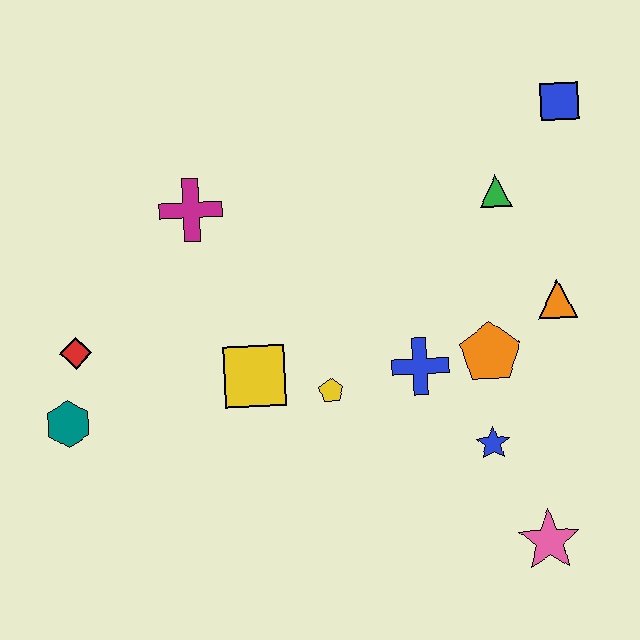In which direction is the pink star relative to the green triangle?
The pink star is below the green triangle.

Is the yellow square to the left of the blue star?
Yes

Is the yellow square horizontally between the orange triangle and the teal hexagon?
Yes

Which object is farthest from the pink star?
The red diamond is farthest from the pink star.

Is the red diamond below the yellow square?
No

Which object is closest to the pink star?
The blue star is closest to the pink star.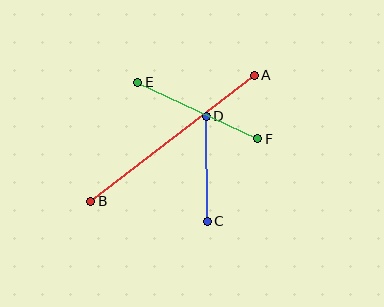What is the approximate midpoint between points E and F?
The midpoint is at approximately (198, 111) pixels.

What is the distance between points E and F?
The distance is approximately 133 pixels.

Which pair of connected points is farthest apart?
Points A and B are farthest apart.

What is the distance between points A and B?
The distance is approximately 206 pixels.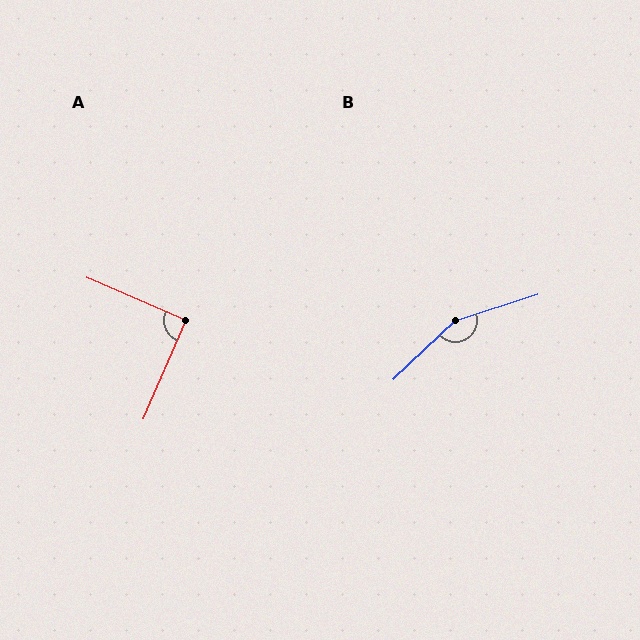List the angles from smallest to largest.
A (90°), B (154°).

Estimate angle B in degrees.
Approximately 154 degrees.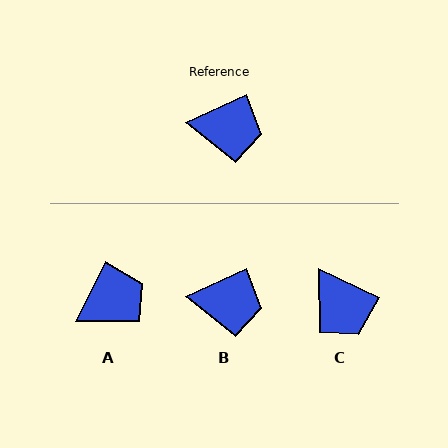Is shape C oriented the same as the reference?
No, it is off by about 51 degrees.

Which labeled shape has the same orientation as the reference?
B.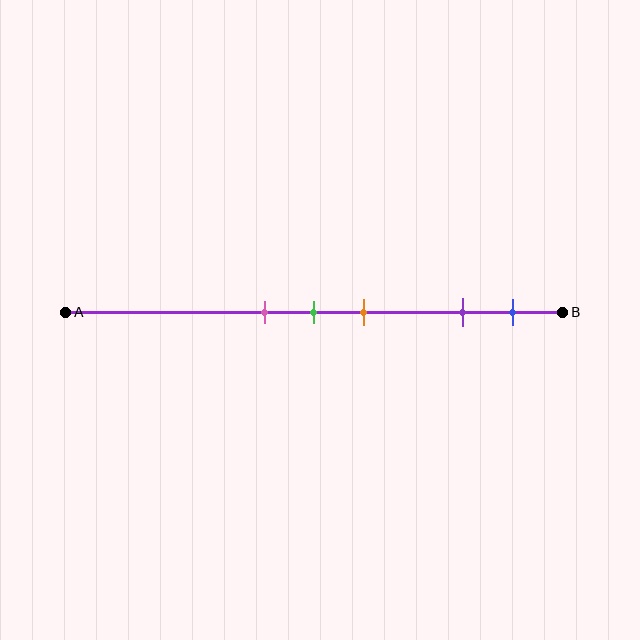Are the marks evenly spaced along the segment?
No, the marks are not evenly spaced.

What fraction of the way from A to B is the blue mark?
The blue mark is approximately 90% (0.9) of the way from A to B.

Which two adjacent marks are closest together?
The pink and green marks are the closest adjacent pair.